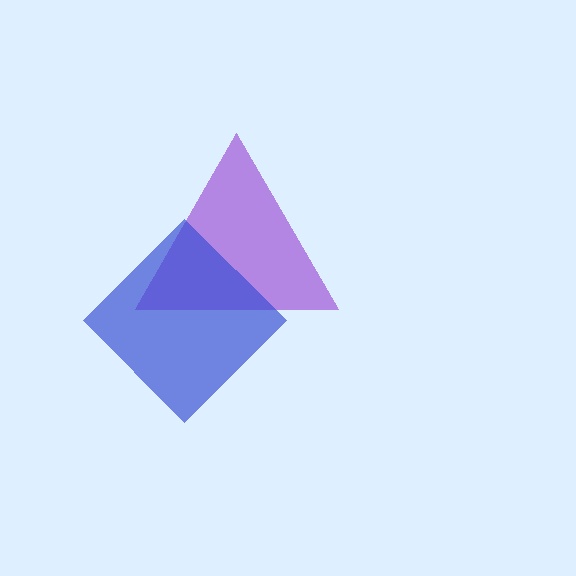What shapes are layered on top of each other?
The layered shapes are: a purple triangle, a blue diamond.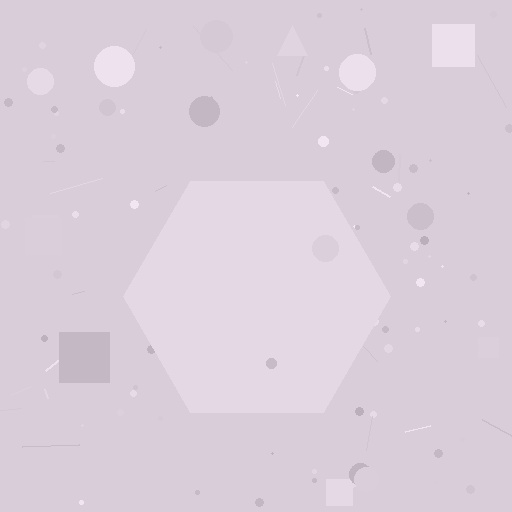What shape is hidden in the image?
A hexagon is hidden in the image.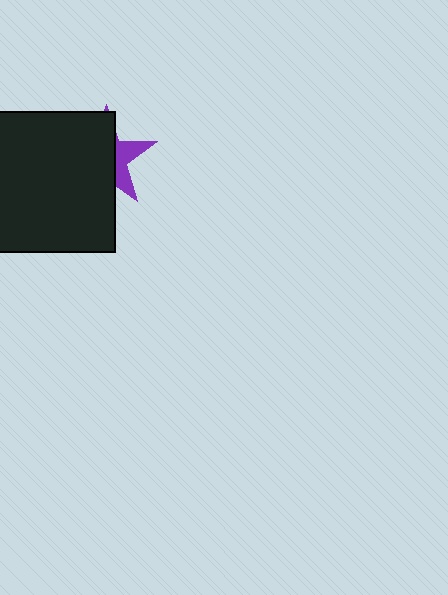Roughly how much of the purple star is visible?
A small part of it is visible (roughly 33%).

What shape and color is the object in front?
The object in front is a black square.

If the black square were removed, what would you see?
You would see the complete purple star.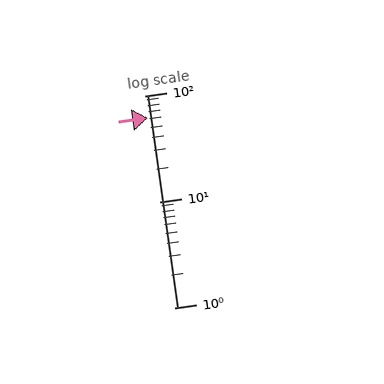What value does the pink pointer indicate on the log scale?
The pointer indicates approximately 62.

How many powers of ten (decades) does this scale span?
The scale spans 2 decades, from 1 to 100.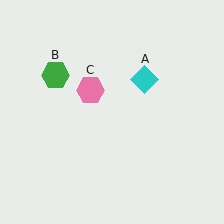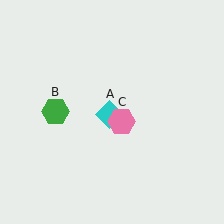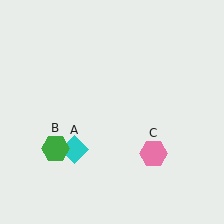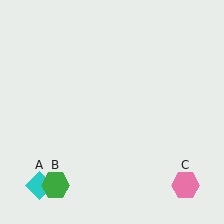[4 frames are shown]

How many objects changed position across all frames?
3 objects changed position: cyan diamond (object A), green hexagon (object B), pink hexagon (object C).